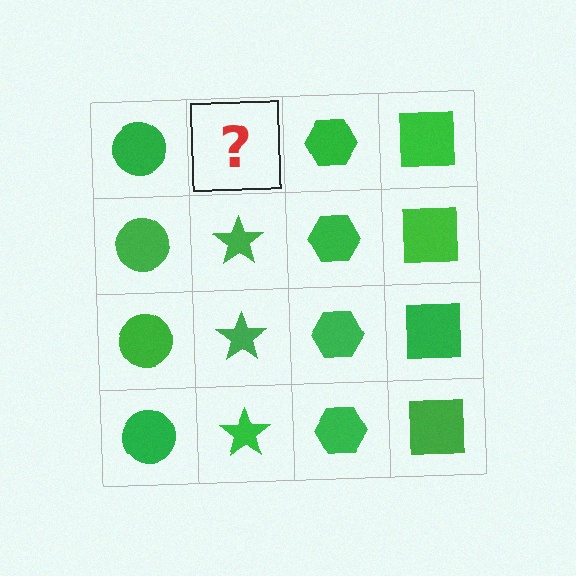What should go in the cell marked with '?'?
The missing cell should contain a green star.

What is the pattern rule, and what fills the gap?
The rule is that each column has a consistent shape. The gap should be filled with a green star.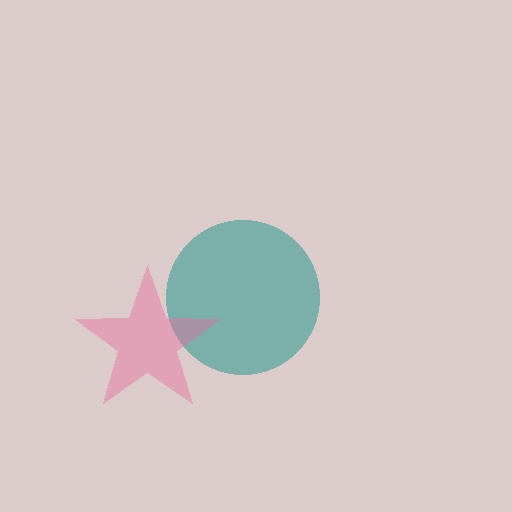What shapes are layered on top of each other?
The layered shapes are: a teal circle, a pink star.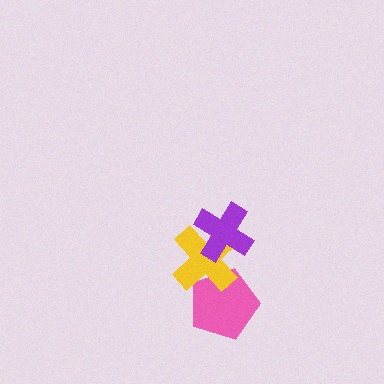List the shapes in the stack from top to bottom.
From top to bottom: the purple cross, the yellow cross, the pink pentagon.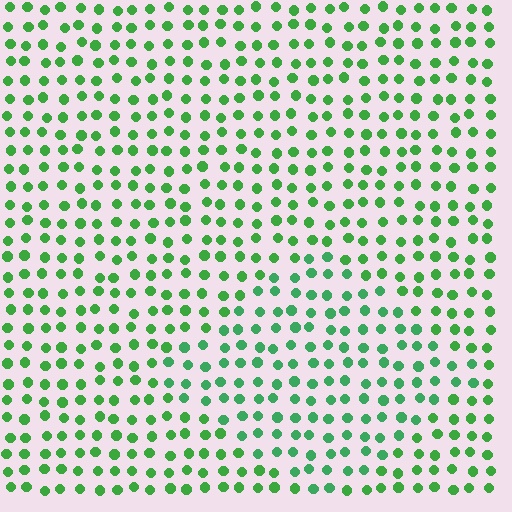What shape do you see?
I see a diamond.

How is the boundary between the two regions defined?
The boundary is defined purely by a slight shift in hue (about 19 degrees). Spacing, size, and orientation are identical on both sides.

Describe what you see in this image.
The image is filled with small green elements in a uniform arrangement. A diamond-shaped region is visible where the elements are tinted to a slightly different hue, forming a subtle color boundary.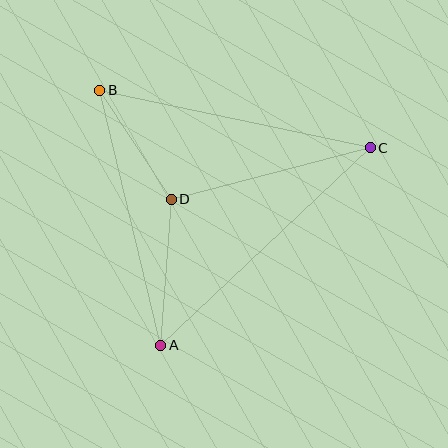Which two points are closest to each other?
Points B and D are closest to each other.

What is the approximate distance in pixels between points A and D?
The distance between A and D is approximately 146 pixels.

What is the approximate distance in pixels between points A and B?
The distance between A and B is approximately 262 pixels.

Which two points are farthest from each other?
Points A and C are farthest from each other.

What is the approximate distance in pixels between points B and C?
The distance between B and C is approximately 276 pixels.